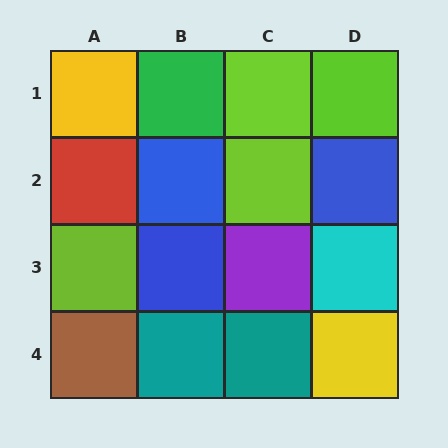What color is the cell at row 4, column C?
Teal.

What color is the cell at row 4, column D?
Yellow.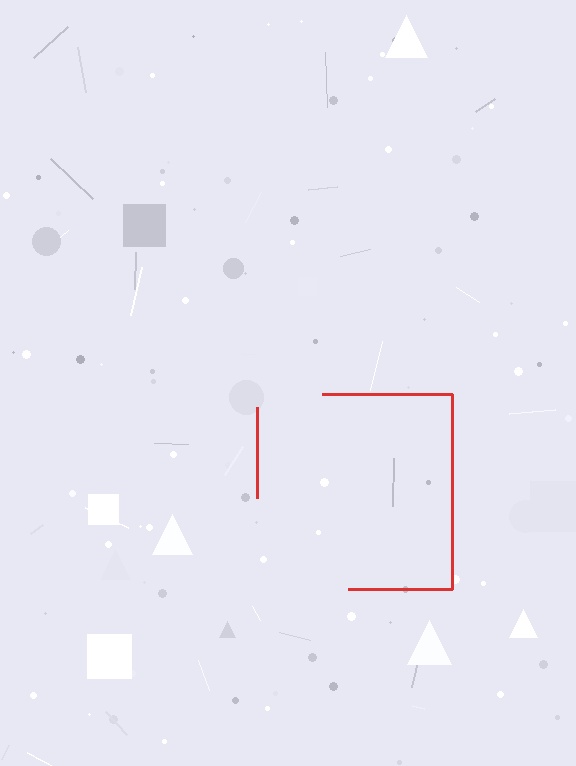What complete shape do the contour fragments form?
The contour fragments form a square.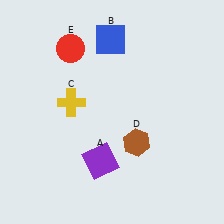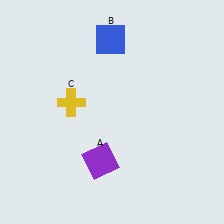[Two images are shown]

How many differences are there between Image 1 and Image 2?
There are 2 differences between the two images.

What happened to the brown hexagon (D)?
The brown hexagon (D) was removed in Image 2. It was in the bottom-right area of Image 1.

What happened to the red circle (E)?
The red circle (E) was removed in Image 2. It was in the top-left area of Image 1.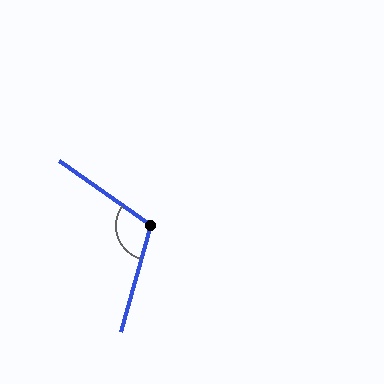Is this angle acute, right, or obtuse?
It is obtuse.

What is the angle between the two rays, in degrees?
Approximately 110 degrees.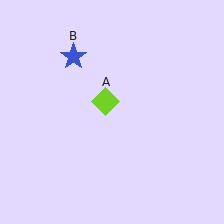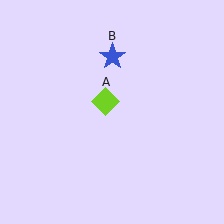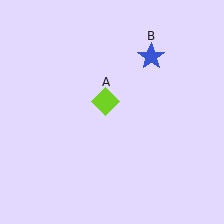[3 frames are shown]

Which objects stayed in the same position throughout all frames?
Lime diamond (object A) remained stationary.